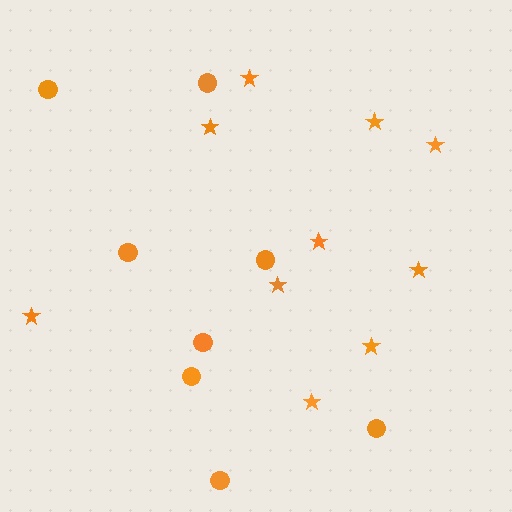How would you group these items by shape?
There are 2 groups: one group of stars (10) and one group of circles (8).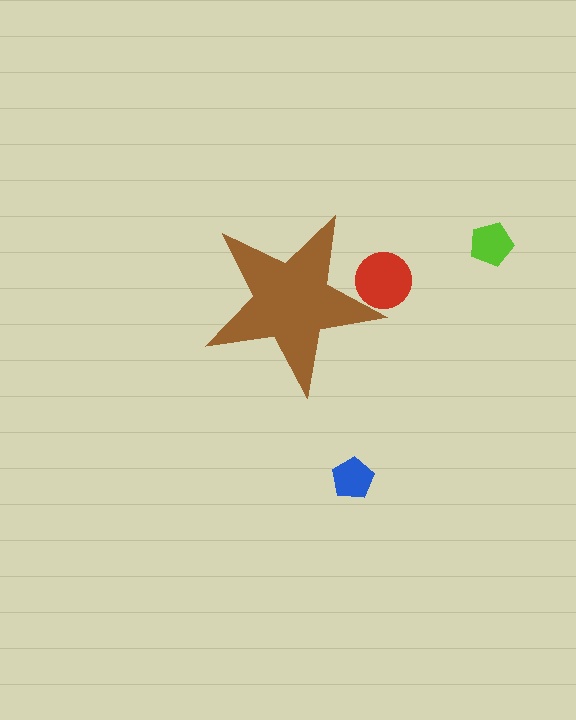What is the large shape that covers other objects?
A brown star.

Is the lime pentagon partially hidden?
No, the lime pentagon is fully visible.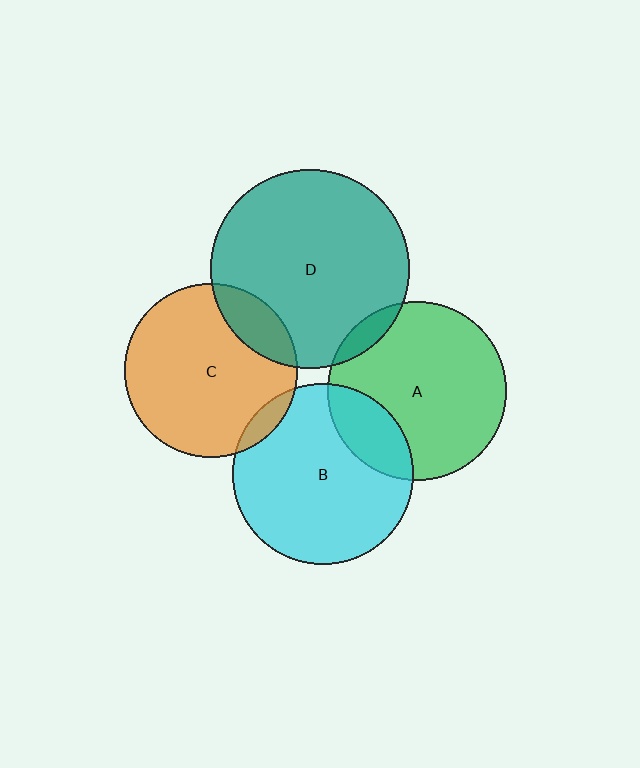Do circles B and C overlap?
Yes.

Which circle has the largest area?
Circle D (teal).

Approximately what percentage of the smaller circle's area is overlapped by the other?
Approximately 5%.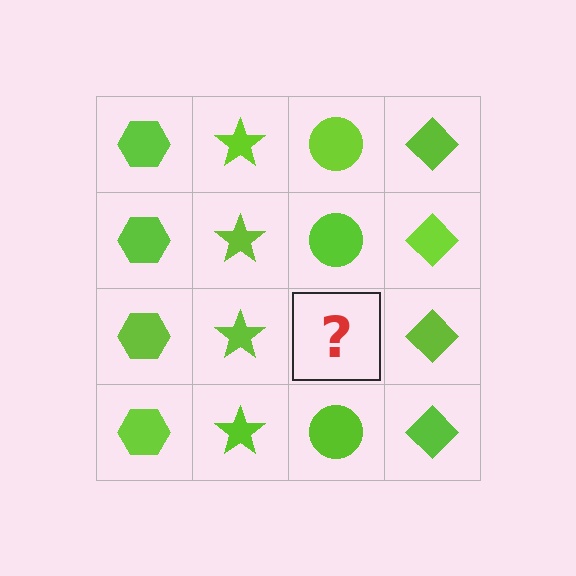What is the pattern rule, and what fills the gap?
The rule is that each column has a consistent shape. The gap should be filled with a lime circle.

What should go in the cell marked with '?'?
The missing cell should contain a lime circle.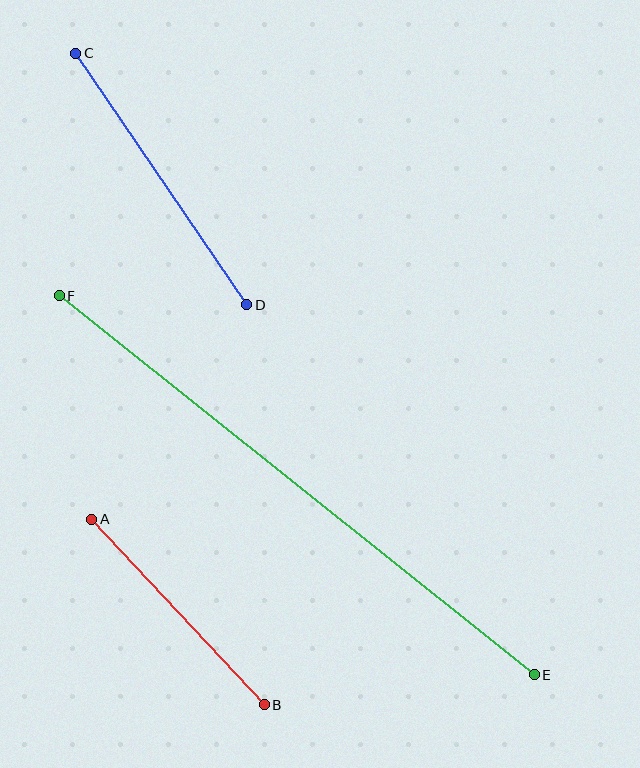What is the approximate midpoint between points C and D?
The midpoint is at approximately (161, 179) pixels.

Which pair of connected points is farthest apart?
Points E and F are farthest apart.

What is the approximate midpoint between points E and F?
The midpoint is at approximately (297, 485) pixels.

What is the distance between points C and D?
The distance is approximately 304 pixels.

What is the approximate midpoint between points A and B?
The midpoint is at approximately (178, 612) pixels.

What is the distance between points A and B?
The distance is approximately 254 pixels.